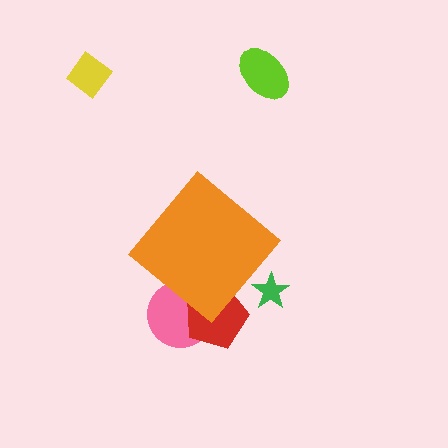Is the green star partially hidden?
Yes, the green star is partially hidden behind the orange diamond.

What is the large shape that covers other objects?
An orange diamond.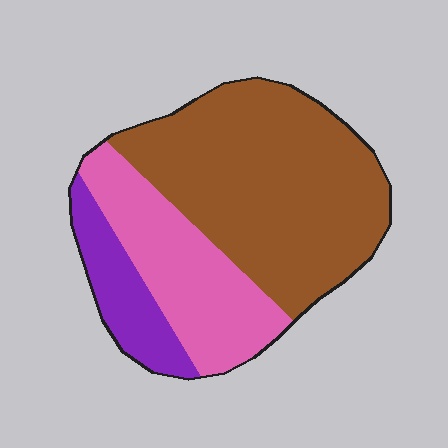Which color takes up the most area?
Brown, at roughly 60%.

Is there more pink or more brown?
Brown.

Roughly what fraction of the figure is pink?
Pink takes up between a sixth and a third of the figure.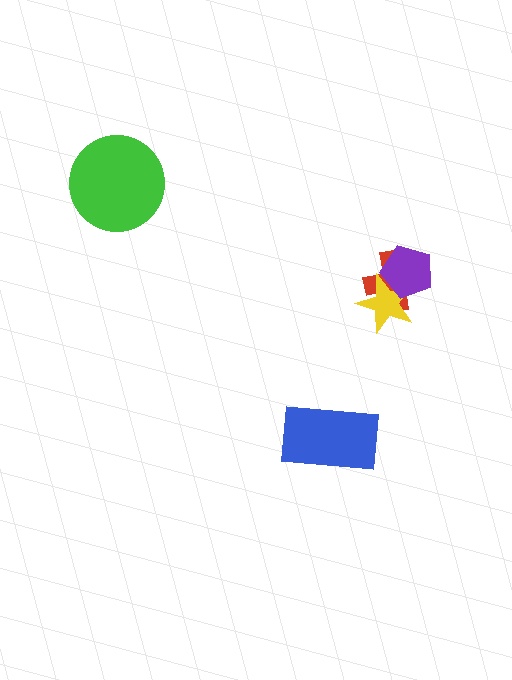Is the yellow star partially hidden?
Yes, it is partially covered by another shape.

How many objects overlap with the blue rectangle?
0 objects overlap with the blue rectangle.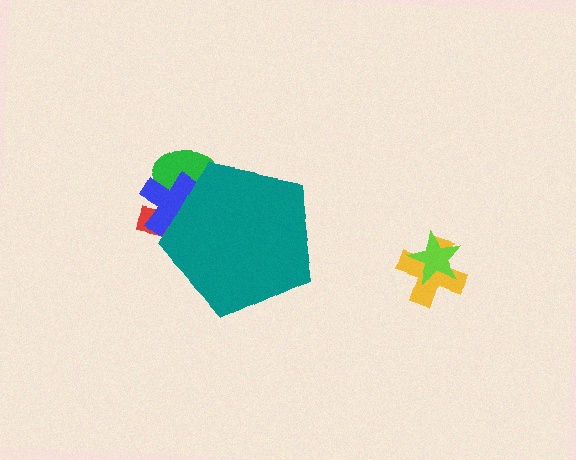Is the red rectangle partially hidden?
Yes, the red rectangle is partially hidden behind the teal pentagon.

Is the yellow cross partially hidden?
No, the yellow cross is fully visible.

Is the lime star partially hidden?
No, the lime star is fully visible.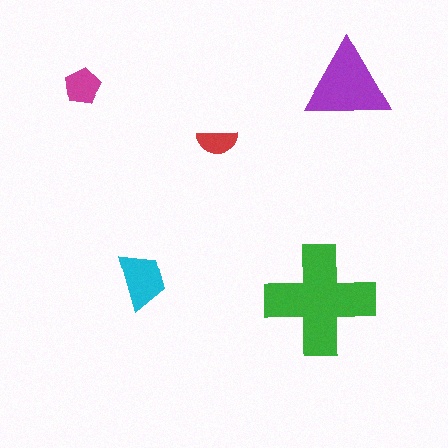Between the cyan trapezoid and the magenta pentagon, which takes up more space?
The cyan trapezoid.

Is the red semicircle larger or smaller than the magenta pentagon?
Smaller.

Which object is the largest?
The green cross.